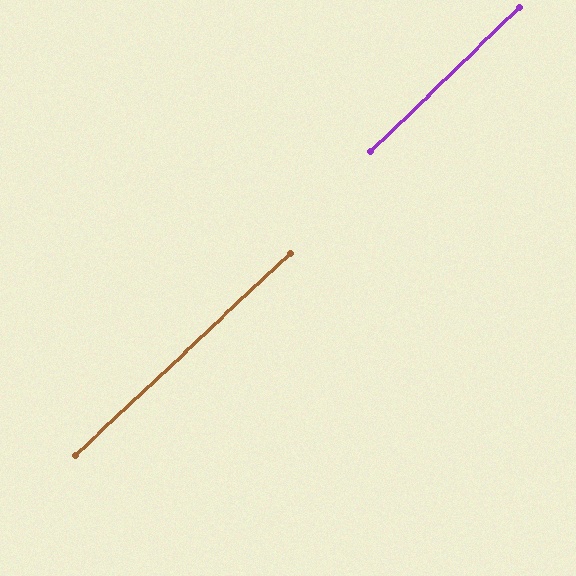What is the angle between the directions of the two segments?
Approximately 1 degree.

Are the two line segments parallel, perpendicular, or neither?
Parallel — their directions differ by only 0.7°.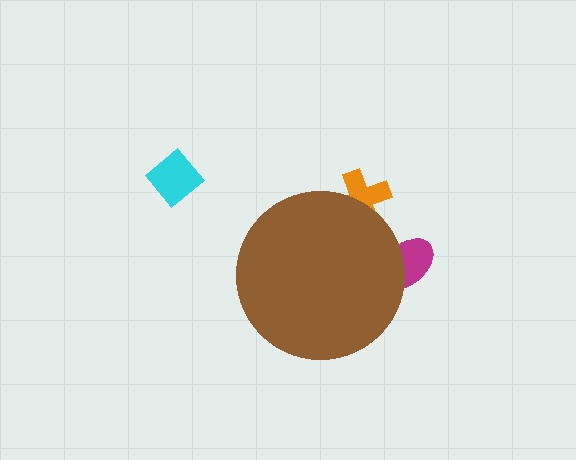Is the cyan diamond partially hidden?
No, the cyan diamond is fully visible.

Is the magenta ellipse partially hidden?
Yes, the magenta ellipse is partially hidden behind the brown circle.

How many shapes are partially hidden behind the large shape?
2 shapes are partially hidden.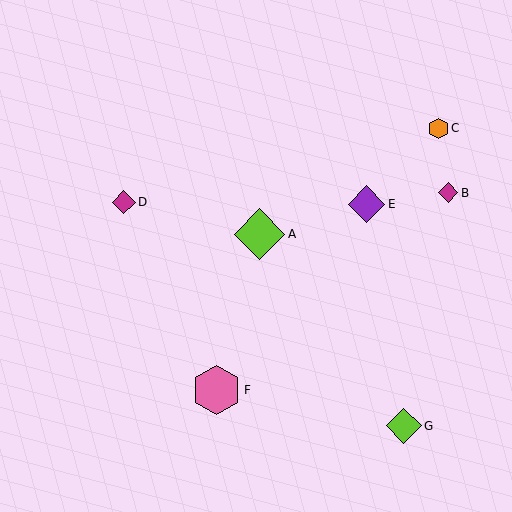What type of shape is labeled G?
Shape G is a lime diamond.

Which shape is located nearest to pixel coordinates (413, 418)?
The lime diamond (labeled G) at (404, 426) is nearest to that location.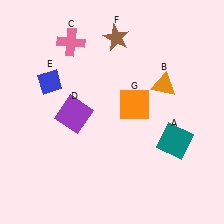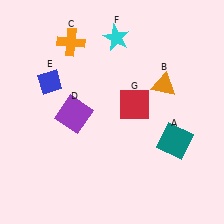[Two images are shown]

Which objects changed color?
C changed from pink to orange. F changed from brown to cyan. G changed from orange to red.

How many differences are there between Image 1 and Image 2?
There are 3 differences between the two images.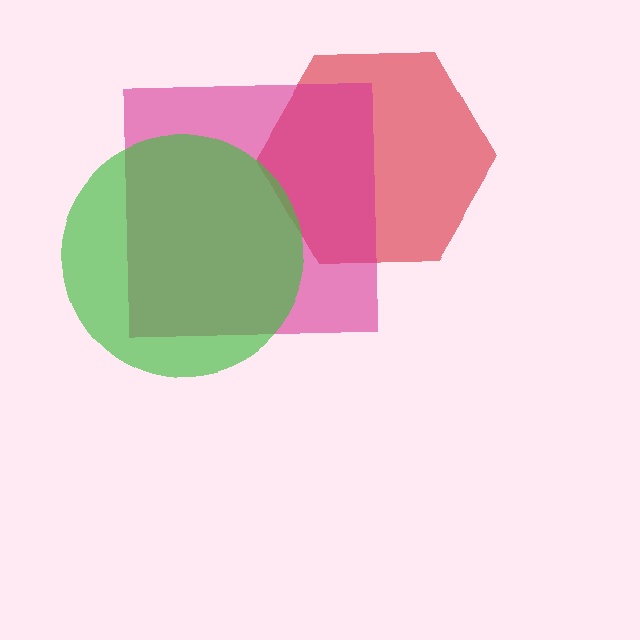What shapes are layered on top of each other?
The layered shapes are: a red hexagon, a magenta square, a green circle.